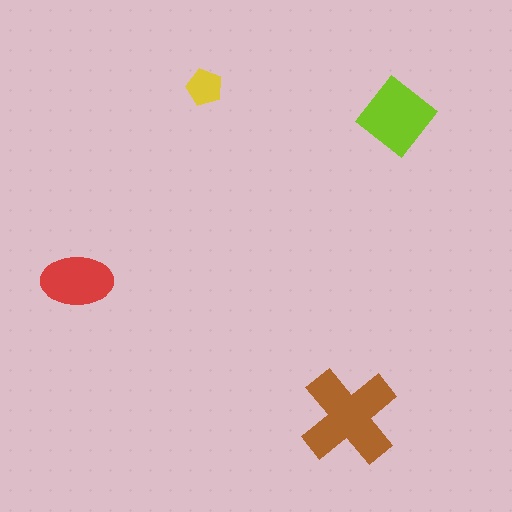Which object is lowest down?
The brown cross is bottommost.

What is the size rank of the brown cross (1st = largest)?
1st.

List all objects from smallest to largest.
The yellow pentagon, the red ellipse, the lime diamond, the brown cross.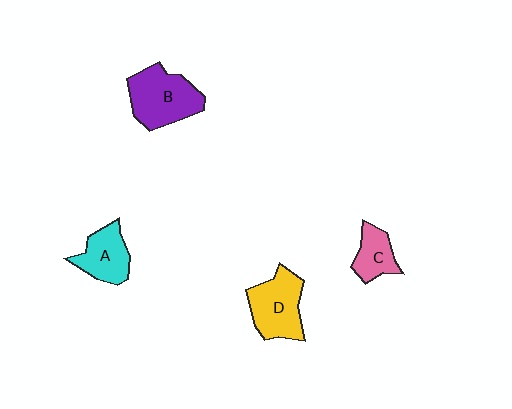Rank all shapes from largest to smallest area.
From largest to smallest: B (purple), D (yellow), A (cyan), C (pink).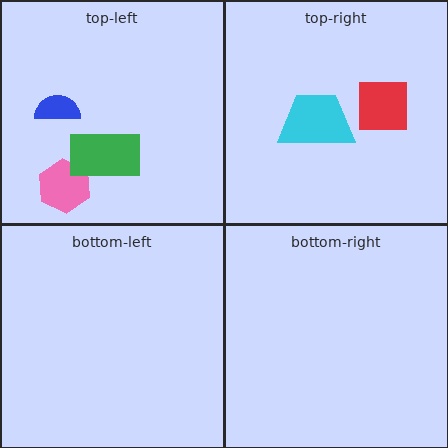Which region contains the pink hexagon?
The top-left region.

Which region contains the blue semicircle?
The top-left region.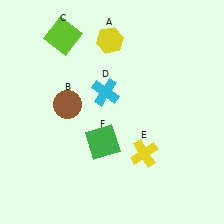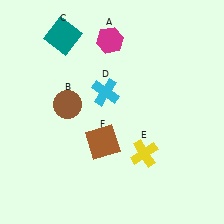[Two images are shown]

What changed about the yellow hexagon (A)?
In Image 1, A is yellow. In Image 2, it changed to magenta.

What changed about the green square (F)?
In Image 1, F is green. In Image 2, it changed to brown.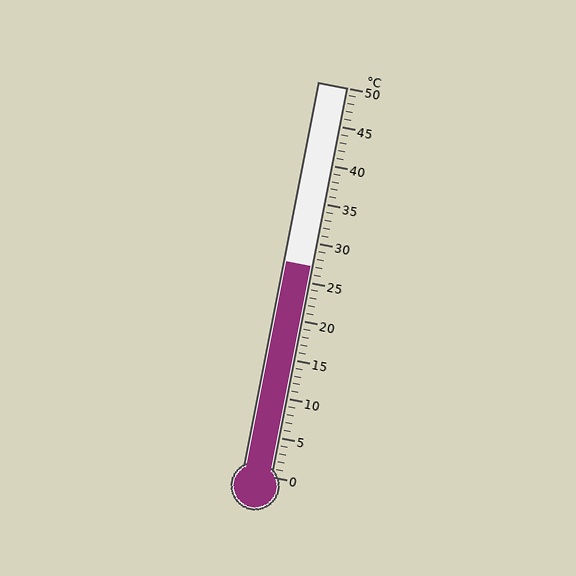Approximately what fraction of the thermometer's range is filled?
The thermometer is filled to approximately 55% of its range.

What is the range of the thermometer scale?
The thermometer scale ranges from 0°C to 50°C.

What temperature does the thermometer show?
The thermometer shows approximately 27°C.